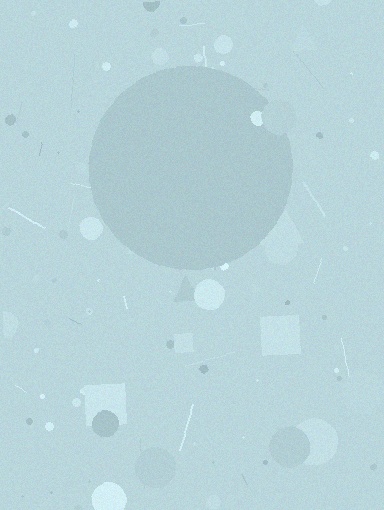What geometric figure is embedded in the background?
A circle is embedded in the background.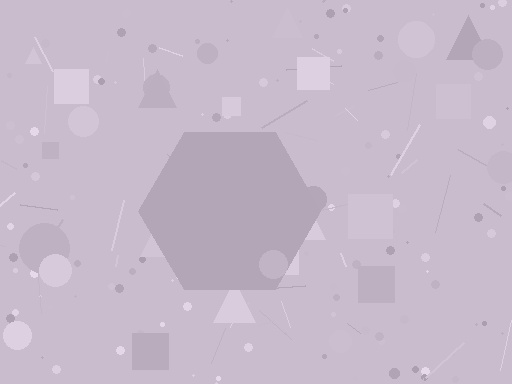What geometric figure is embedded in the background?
A hexagon is embedded in the background.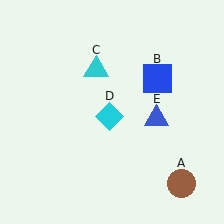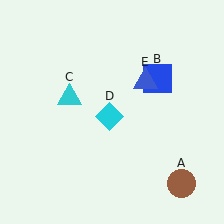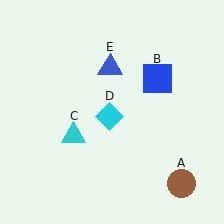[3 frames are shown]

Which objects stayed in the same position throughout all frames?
Brown circle (object A) and blue square (object B) and cyan diamond (object D) remained stationary.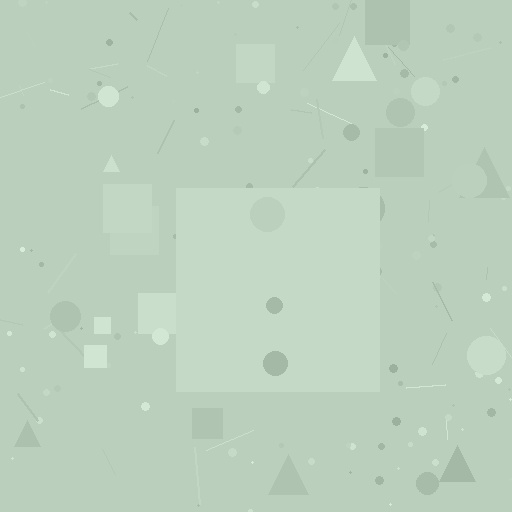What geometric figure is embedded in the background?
A square is embedded in the background.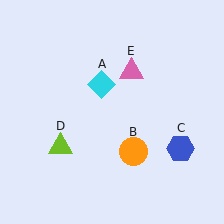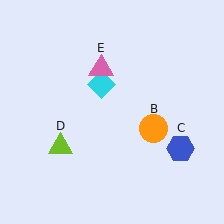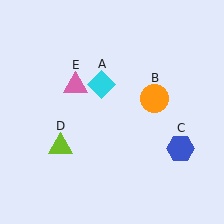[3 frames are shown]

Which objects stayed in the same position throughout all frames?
Cyan diamond (object A) and blue hexagon (object C) and lime triangle (object D) remained stationary.